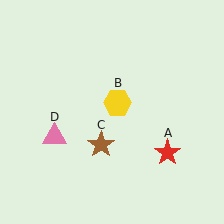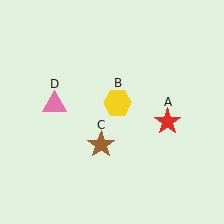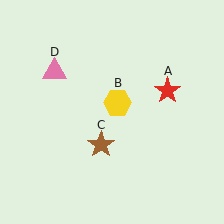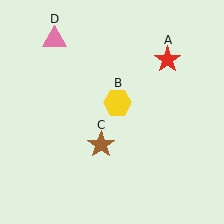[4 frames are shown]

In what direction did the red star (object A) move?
The red star (object A) moved up.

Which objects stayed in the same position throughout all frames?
Yellow hexagon (object B) and brown star (object C) remained stationary.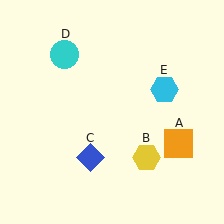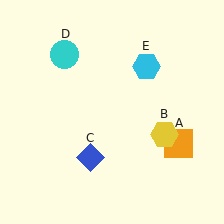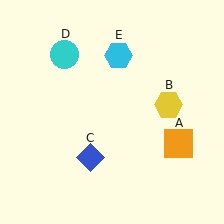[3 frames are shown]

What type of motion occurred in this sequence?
The yellow hexagon (object B), cyan hexagon (object E) rotated counterclockwise around the center of the scene.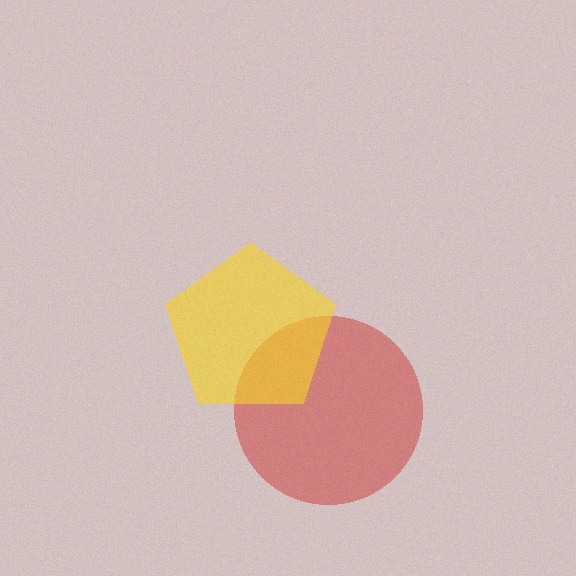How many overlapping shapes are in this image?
There are 2 overlapping shapes in the image.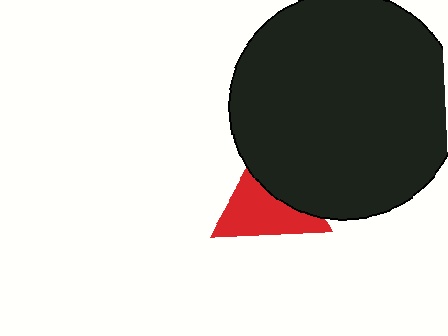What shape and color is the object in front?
The object in front is a black circle.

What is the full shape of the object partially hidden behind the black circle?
The partially hidden object is a red triangle.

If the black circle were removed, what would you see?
You would see the complete red triangle.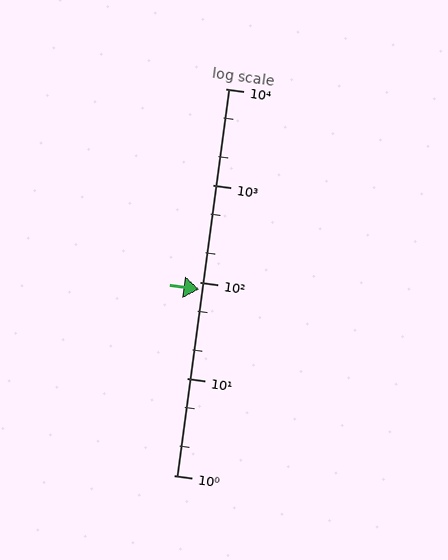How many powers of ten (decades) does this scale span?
The scale spans 4 decades, from 1 to 10000.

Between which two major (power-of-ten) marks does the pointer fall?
The pointer is between 10 and 100.